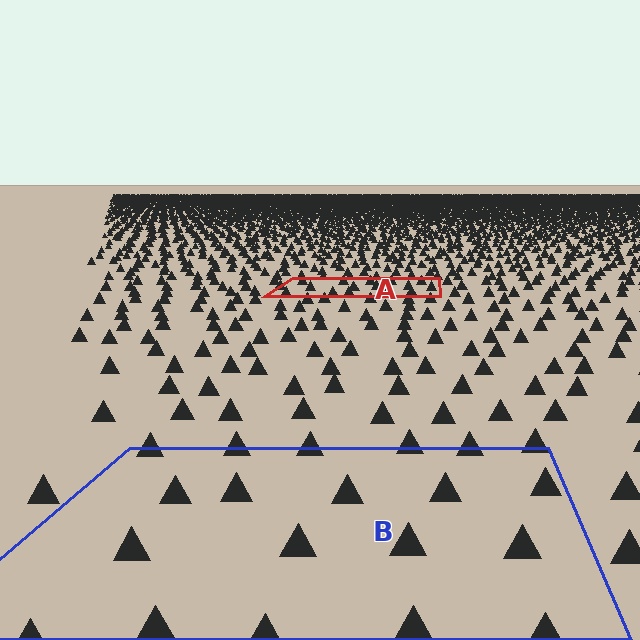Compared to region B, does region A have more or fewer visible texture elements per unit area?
Region A has more texture elements per unit area — they are packed more densely because it is farther away.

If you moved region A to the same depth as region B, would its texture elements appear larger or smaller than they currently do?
They would appear larger. At a closer depth, the same texture elements are projected at a bigger on-screen size.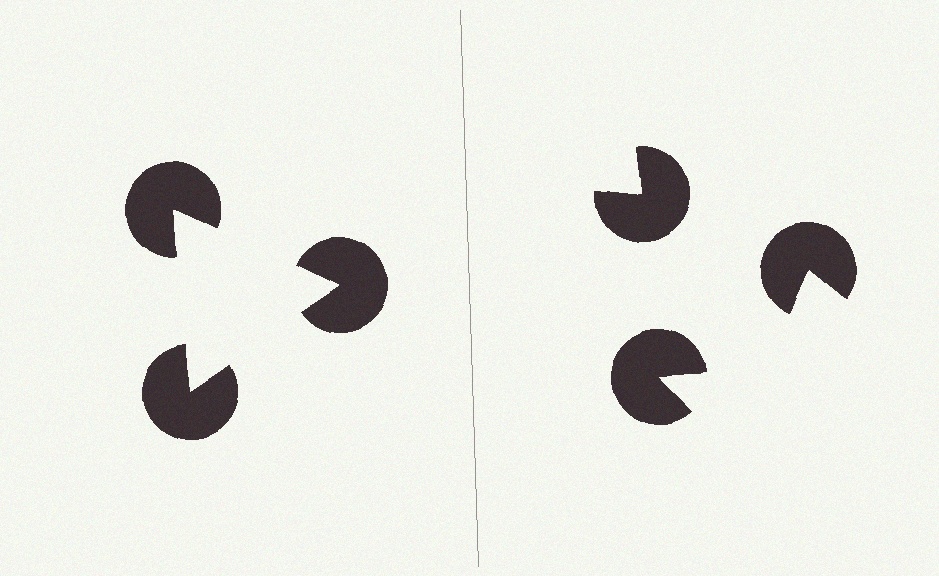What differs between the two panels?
The pac-man discs are positioned identically on both sides; only the wedge orientations differ. On the left they align to a triangle; on the right they are misaligned.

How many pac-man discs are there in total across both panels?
6 — 3 on each side.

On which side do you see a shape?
An illusory triangle appears on the left side. On the right side the wedge cuts are rotated, so no coherent shape forms.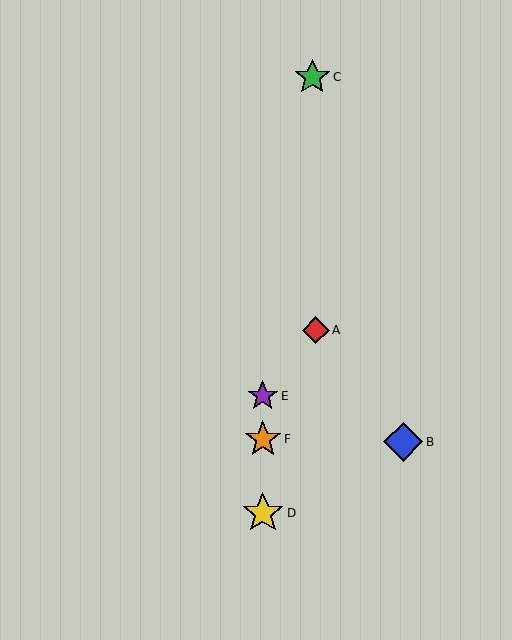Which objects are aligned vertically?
Objects D, E, F are aligned vertically.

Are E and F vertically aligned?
Yes, both are at x≈263.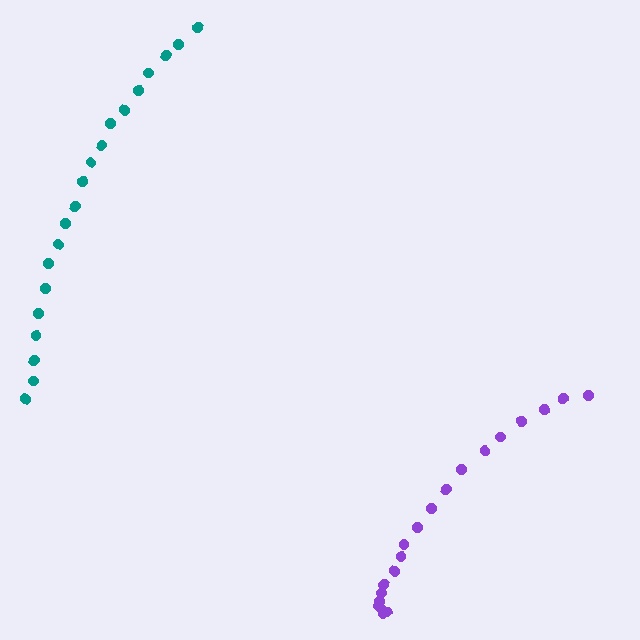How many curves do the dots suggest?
There are 2 distinct paths.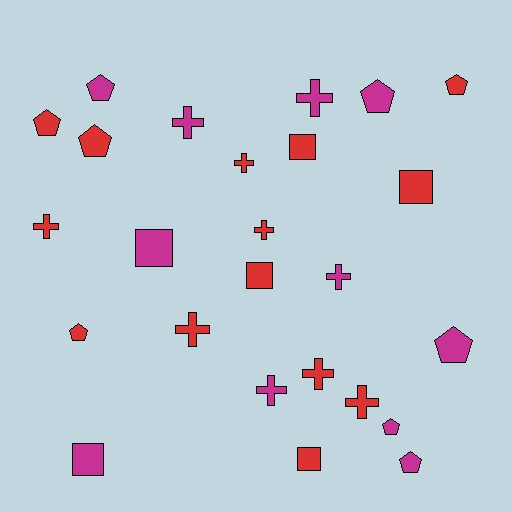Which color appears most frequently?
Red, with 14 objects.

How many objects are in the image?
There are 25 objects.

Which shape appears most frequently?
Cross, with 10 objects.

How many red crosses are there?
There are 6 red crosses.